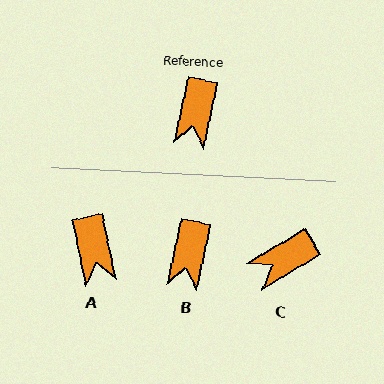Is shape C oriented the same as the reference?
No, it is off by about 48 degrees.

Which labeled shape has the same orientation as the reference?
B.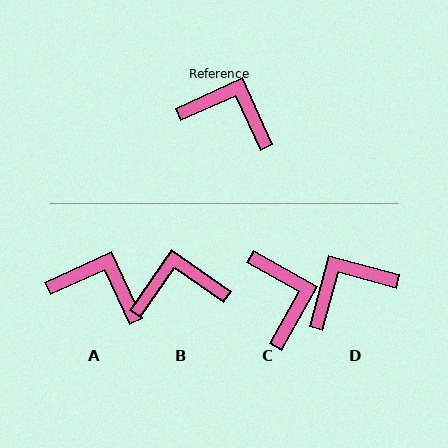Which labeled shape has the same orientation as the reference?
A.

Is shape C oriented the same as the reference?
No, it is off by about 54 degrees.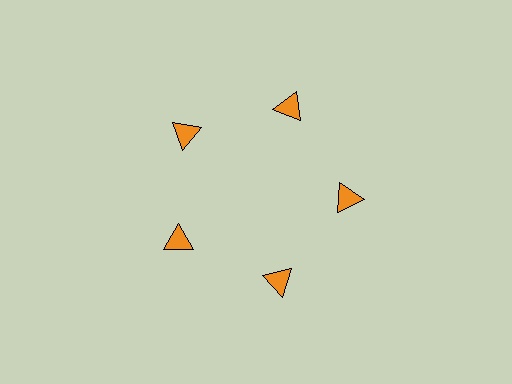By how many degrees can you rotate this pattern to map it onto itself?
The pattern maps onto itself every 72 degrees of rotation.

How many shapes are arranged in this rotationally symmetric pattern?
There are 5 shapes, arranged in 5 groups of 1.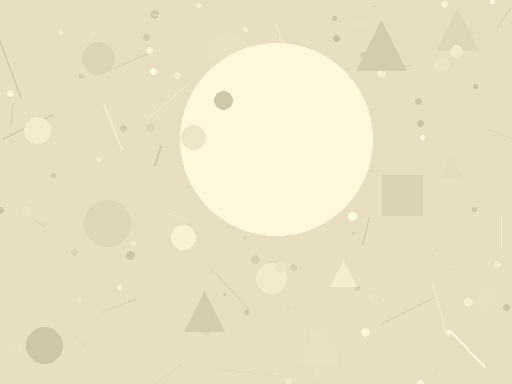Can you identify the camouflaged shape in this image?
The camouflaged shape is a circle.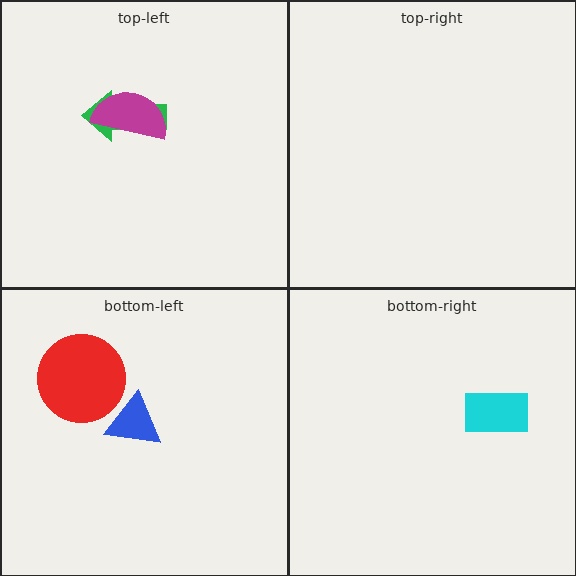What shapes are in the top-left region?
The green arrow, the magenta semicircle.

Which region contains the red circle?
The bottom-left region.